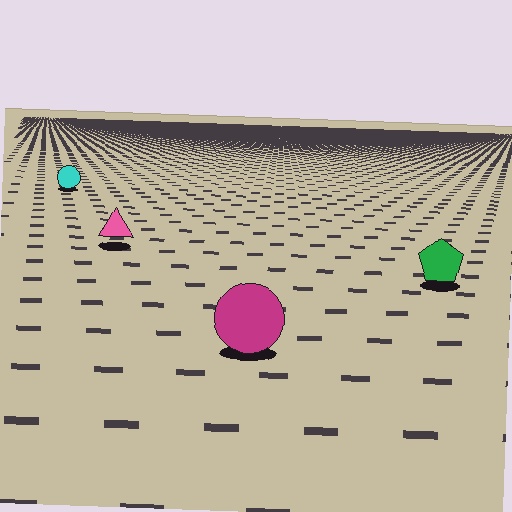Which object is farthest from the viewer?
The cyan circle is farthest from the viewer. It appears smaller and the ground texture around it is denser.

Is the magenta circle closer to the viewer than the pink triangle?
Yes. The magenta circle is closer — you can tell from the texture gradient: the ground texture is coarser near it.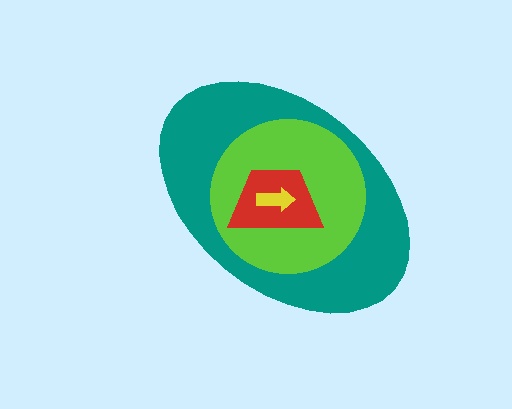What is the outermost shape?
The teal ellipse.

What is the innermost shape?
The yellow arrow.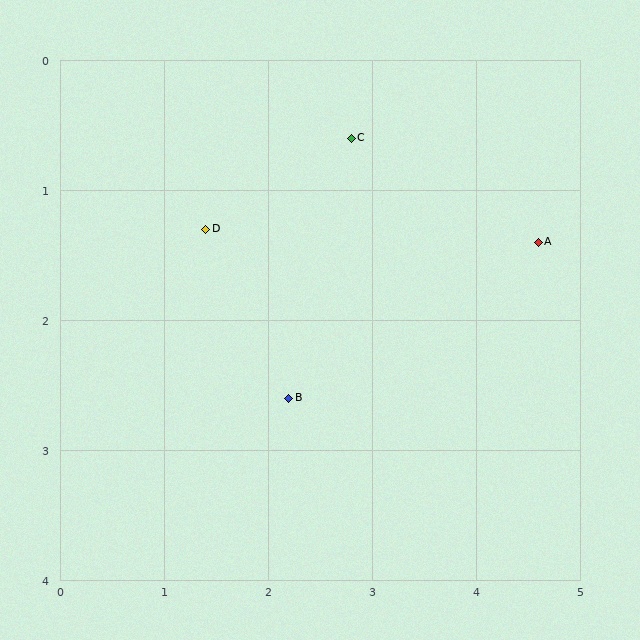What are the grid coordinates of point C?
Point C is at approximately (2.8, 0.6).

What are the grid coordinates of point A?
Point A is at approximately (4.6, 1.4).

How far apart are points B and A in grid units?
Points B and A are about 2.7 grid units apart.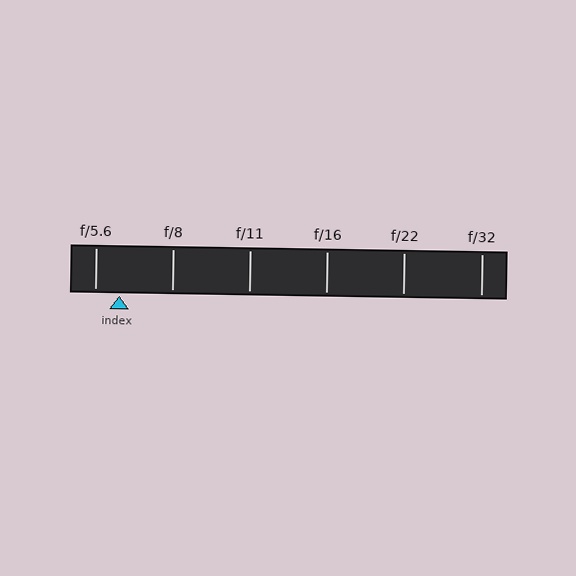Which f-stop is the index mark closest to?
The index mark is closest to f/5.6.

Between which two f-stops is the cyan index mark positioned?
The index mark is between f/5.6 and f/8.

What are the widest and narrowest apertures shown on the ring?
The widest aperture shown is f/5.6 and the narrowest is f/32.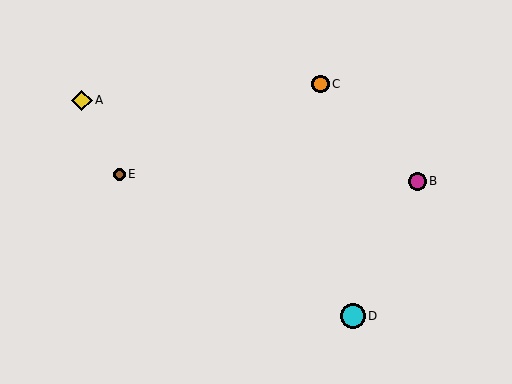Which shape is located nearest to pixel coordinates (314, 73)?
The orange circle (labeled C) at (320, 84) is nearest to that location.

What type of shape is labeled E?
Shape E is a brown circle.